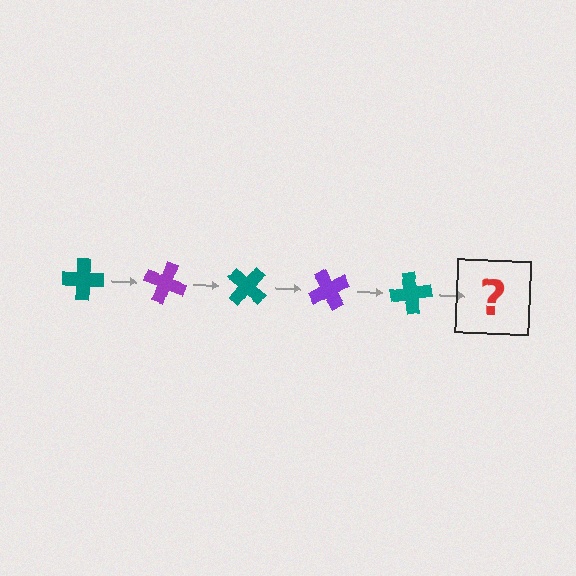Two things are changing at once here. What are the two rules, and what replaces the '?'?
The two rules are that it rotates 20 degrees each step and the color cycles through teal and purple. The '?' should be a purple cross, rotated 100 degrees from the start.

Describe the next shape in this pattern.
It should be a purple cross, rotated 100 degrees from the start.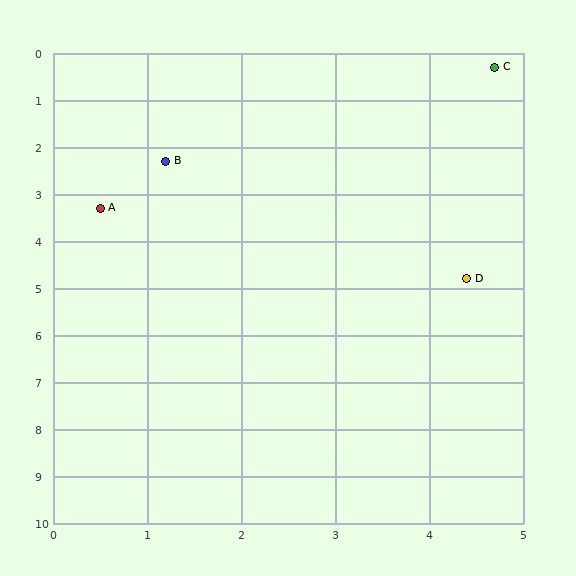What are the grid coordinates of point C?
Point C is at approximately (4.7, 0.3).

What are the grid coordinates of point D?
Point D is at approximately (4.4, 4.8).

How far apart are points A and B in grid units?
Points A and B are about 1.2 grid units apart.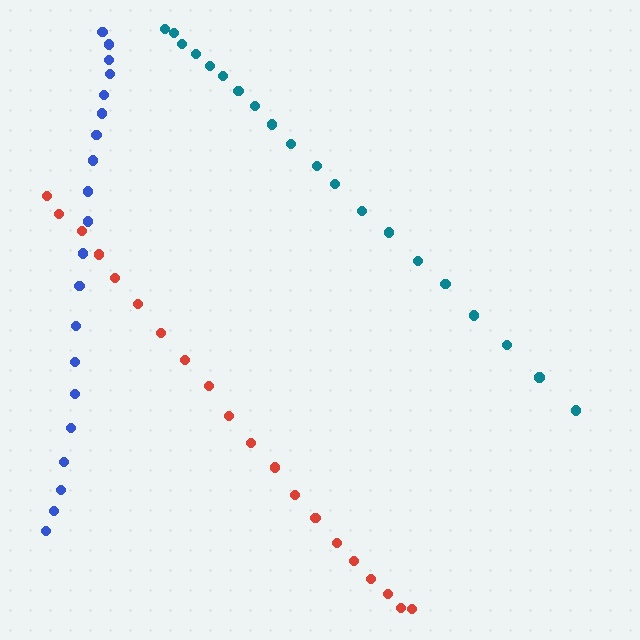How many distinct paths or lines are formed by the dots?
There are 3 distinct paths.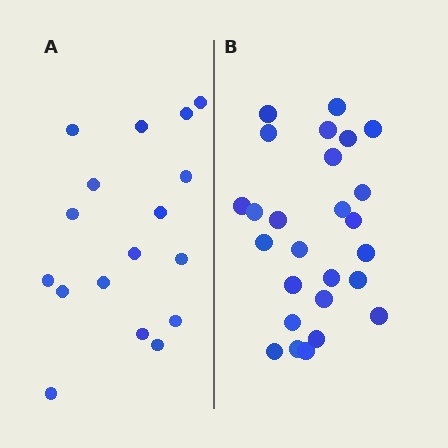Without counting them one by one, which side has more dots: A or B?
Region B (the right region) has more dots.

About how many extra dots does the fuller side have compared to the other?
Region B has roughly 8 or so more dots than region A.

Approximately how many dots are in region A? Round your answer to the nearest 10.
About 20 dots. (The exact count is 17, which rounds to 20.)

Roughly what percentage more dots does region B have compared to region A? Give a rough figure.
About 55% more.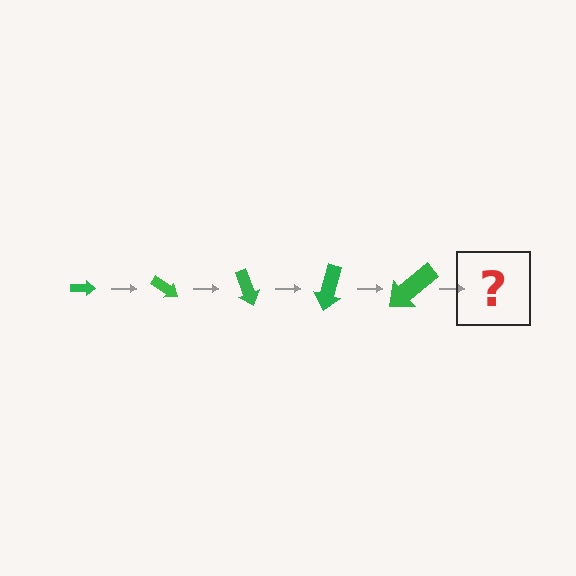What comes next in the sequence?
The next element should be an arrow, larger than the previous one and rotated 175 degrees from the start.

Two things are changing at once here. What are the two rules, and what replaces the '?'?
The two rules are that the arrow grows larger each step and it rotates 35 degrees each step. The '?' should be an arrow, larger than the previous one and rotated 175 degrees from the start.